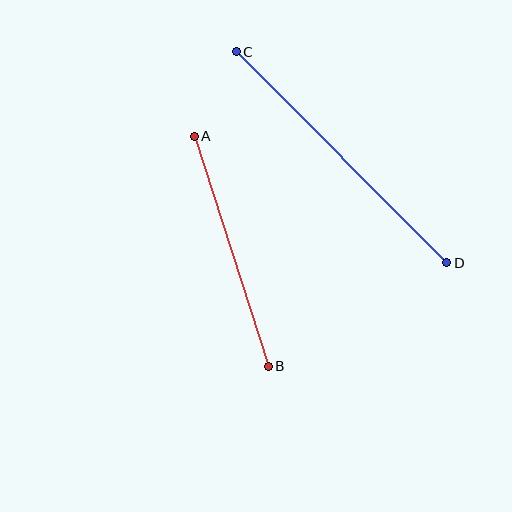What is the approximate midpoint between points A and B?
The midpoint is at approximately (231, 251) pixels.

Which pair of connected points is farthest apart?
Points C and D are farthest apart.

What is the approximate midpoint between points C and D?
The midpoint is at approximately (341, 157) pixels.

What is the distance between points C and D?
The distance is approximately 298 pixels.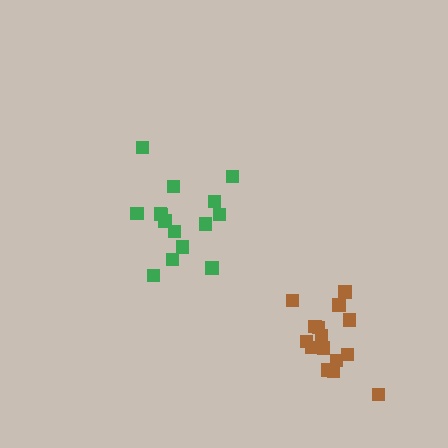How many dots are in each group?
Group 1: 16 dots, Group 2: 15 dots (31 total).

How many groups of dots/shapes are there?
There are 2 groups.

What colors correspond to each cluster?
The clusters are colored: brown, green.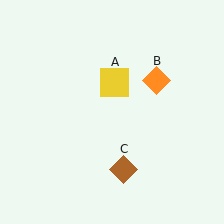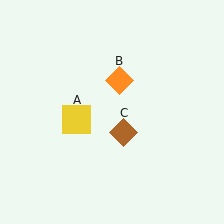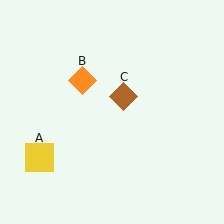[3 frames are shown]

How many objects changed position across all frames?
3 objects changed position: yellow square (object A), orange diamond (object B), brown diamond (object C).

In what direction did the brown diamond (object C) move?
The brown diamond (object C) moved up.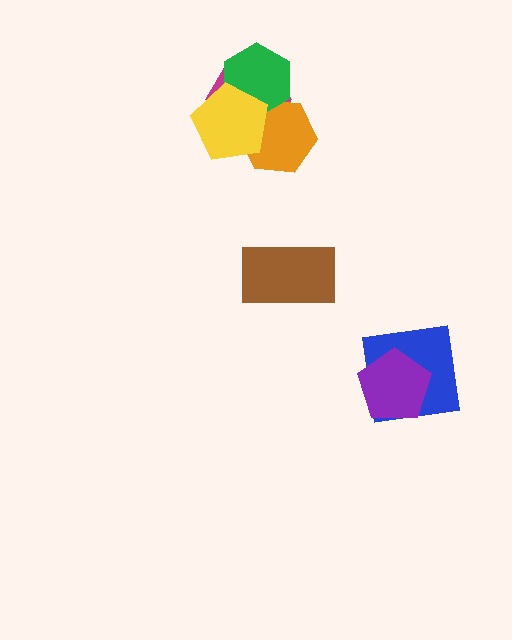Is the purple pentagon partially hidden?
No, no other shape covers it.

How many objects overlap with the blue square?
1 object overlaps with the blue square.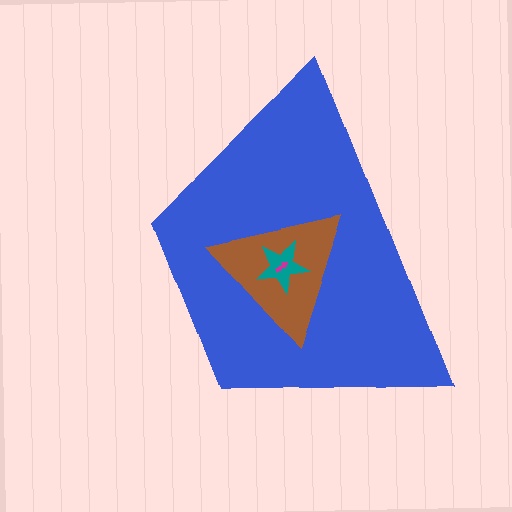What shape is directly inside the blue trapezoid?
The brown triangle.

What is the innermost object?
The magenta arrow.